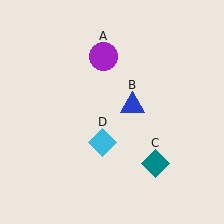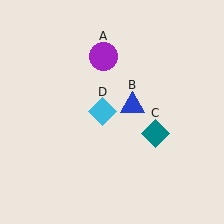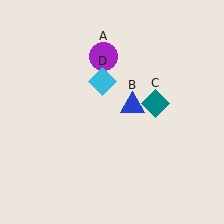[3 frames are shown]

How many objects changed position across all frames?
2 objects changed position: teal diamond (object C), cyan diamond (object D).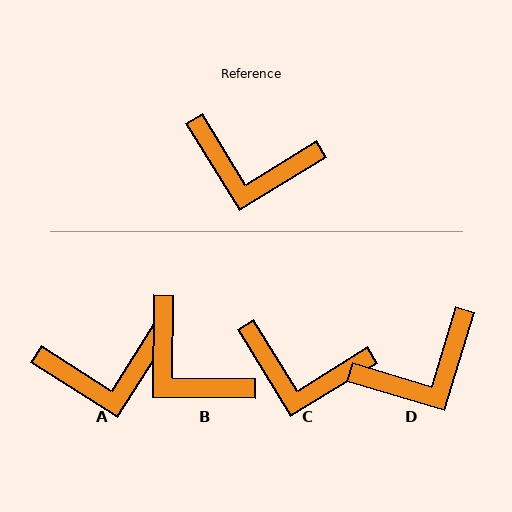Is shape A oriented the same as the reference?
No, it is off by about 26 degrees.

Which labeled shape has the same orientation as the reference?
C.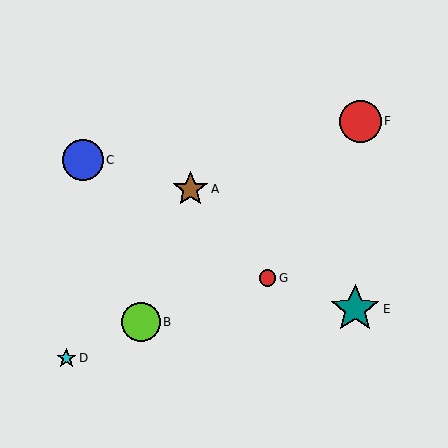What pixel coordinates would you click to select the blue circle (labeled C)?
Click at (83, 160) to select the blue circle C.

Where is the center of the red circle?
The center of the red circle is at (360, 121).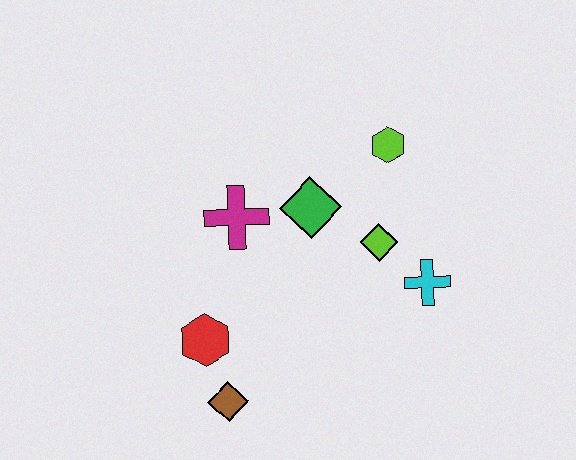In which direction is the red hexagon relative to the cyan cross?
The red hexagon is to the left of the cyan cross.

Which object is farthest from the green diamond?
The brown diamond is farthest from the green diamond.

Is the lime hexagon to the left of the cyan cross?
Yes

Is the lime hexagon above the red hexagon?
Yes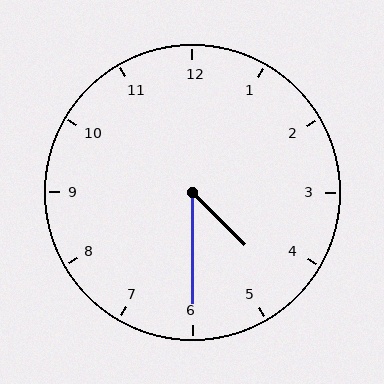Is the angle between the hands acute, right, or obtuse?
It is acute.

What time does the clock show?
4:30.